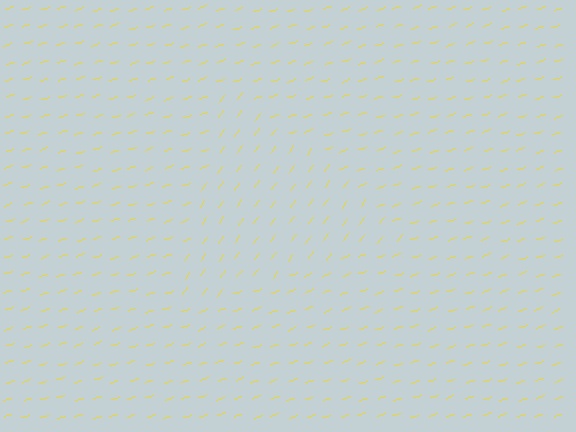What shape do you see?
I see a triangle.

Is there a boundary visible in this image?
Yes, there is a texture boundary formed by a change in line orientation.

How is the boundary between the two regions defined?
The boundary is defined purely by a change in line orientation (approximately 36 degrees difference). All lines are the same color and thickness.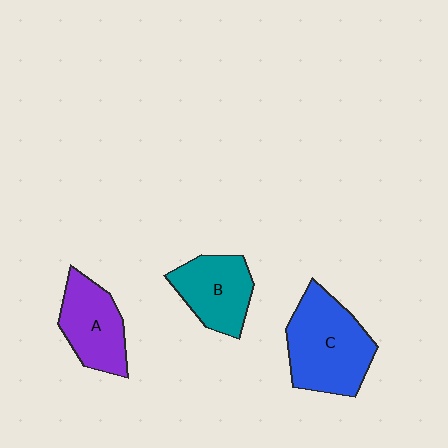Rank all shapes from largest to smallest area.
From largest to smallest: C (blue), A (purple), B (teal).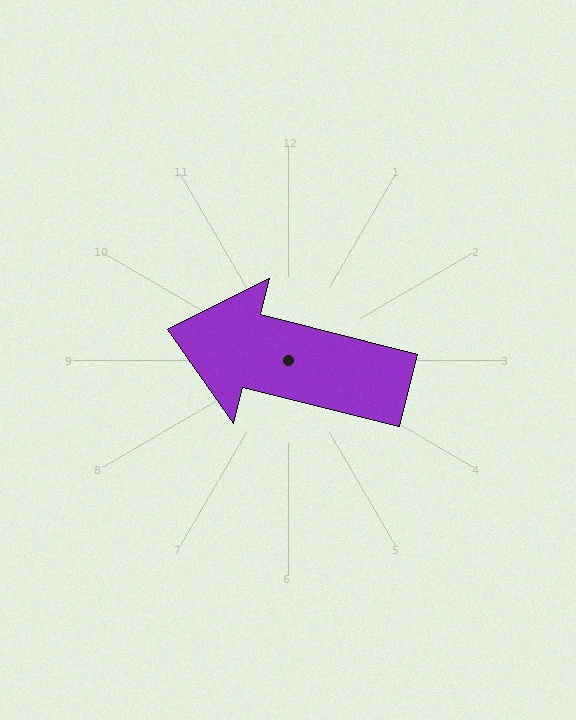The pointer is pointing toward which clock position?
Roughly 9 o'clock.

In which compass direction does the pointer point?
West.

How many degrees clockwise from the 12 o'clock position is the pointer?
Approximately 284 degrees.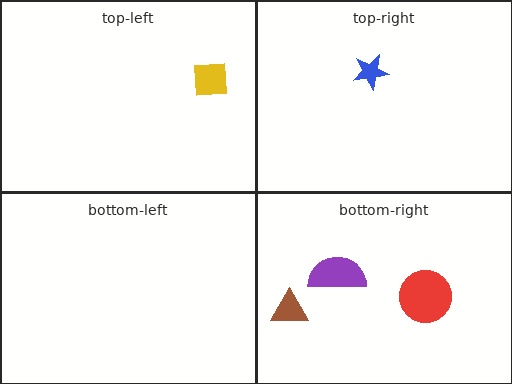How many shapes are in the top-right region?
1.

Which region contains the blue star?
The top-right region.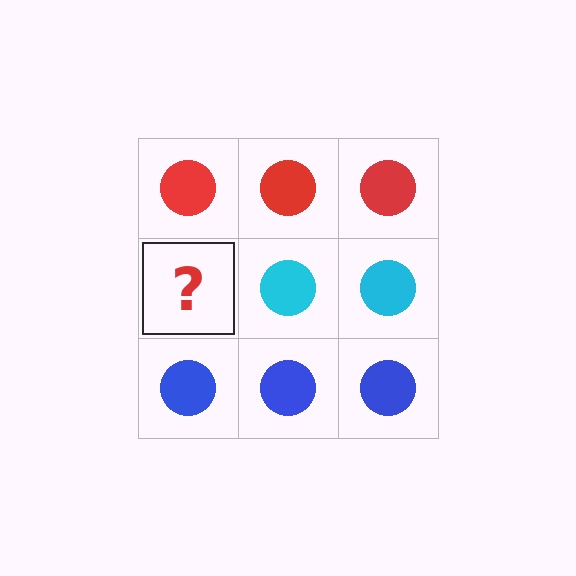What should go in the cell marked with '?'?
The missing cell should contain a cyan circle.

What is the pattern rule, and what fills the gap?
The rule is that each row has a consistent color. The gap should be filled with a cyan circle.